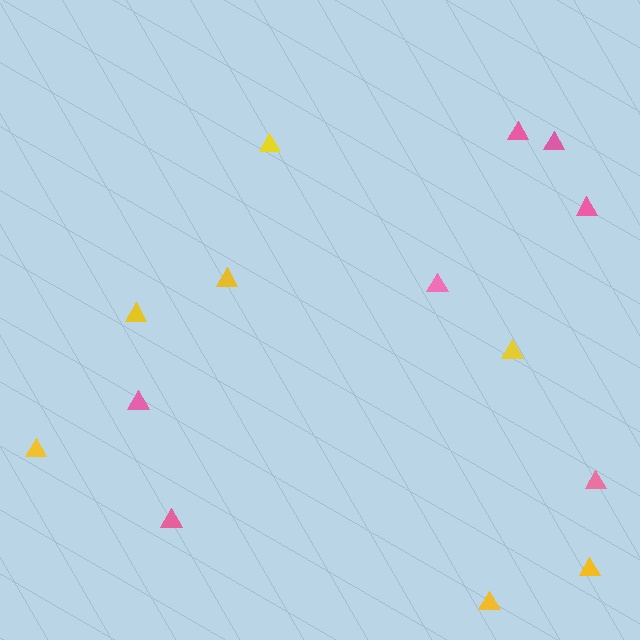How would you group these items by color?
There are 2 groups: one group of pink triangles (7) and one group of yellow triangles (7).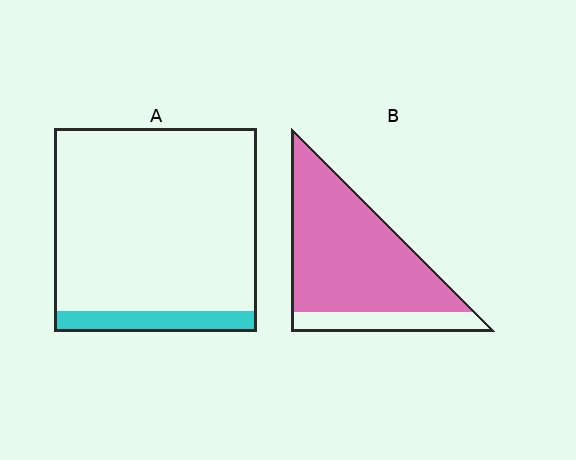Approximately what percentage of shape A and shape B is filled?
A is approximately 10% and B is approximately 80%.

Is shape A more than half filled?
No.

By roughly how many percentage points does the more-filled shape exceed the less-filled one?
By roughly 70 percentage points (B over A).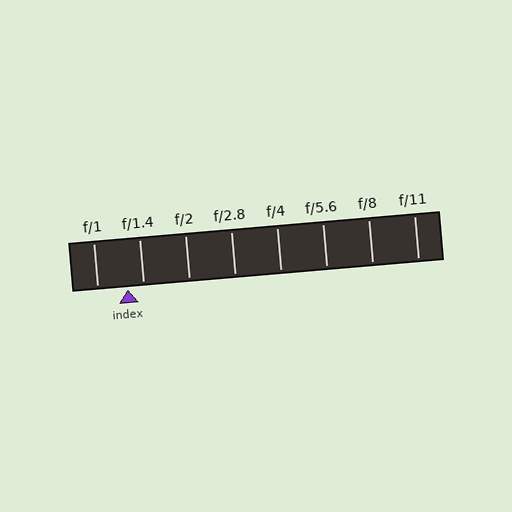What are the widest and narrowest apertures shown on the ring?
The widest aperture shown is f/1 and the narrowest is f/11.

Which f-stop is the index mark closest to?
The index mark is closest to f/1.4.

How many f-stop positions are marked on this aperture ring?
There are 8 f-stop positions marked.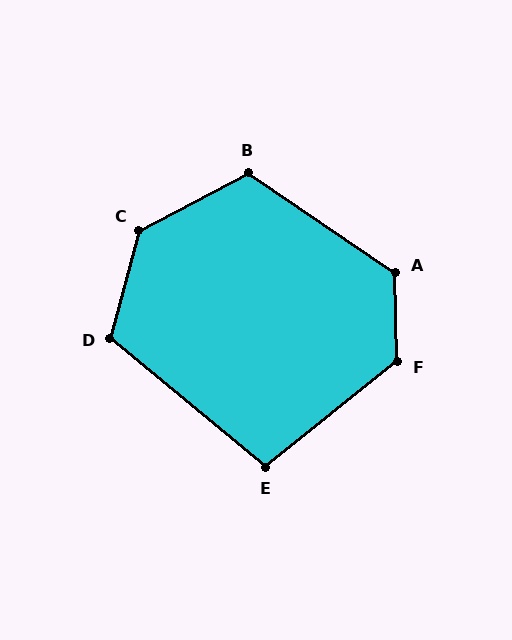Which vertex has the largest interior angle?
C, at approximately 133 degrees.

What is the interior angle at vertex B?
Approximately 118 degrees (obtuse).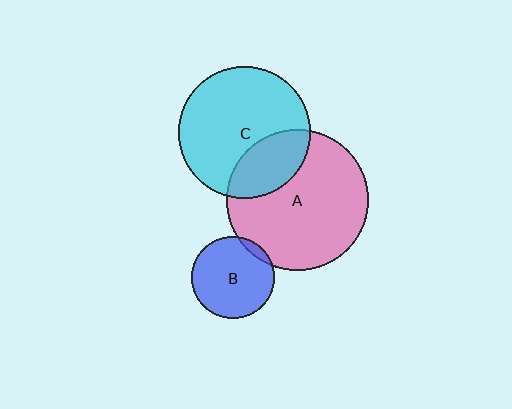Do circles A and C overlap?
Yes.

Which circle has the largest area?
Circle A (pink).